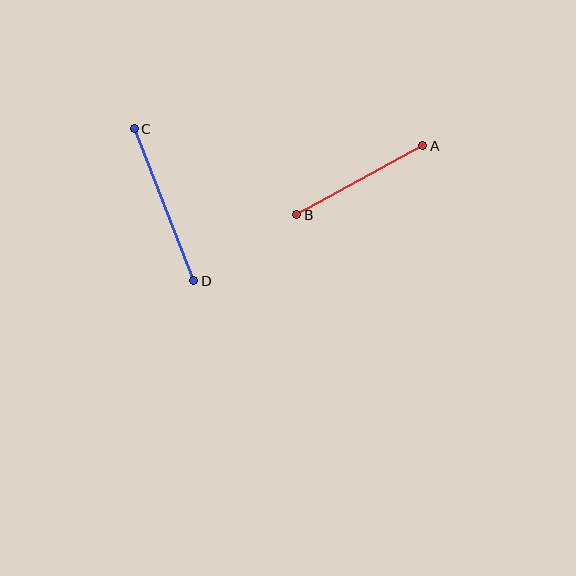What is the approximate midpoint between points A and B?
The midpoint is at approximately (360, 180) pixels.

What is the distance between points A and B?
The distance is approximately 144 pixels.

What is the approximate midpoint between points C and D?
The midpoint is at approximately (164, 205) pixels.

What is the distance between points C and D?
The distance is approximately 163 pixels.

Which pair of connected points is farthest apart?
Points C and D are farthest apart.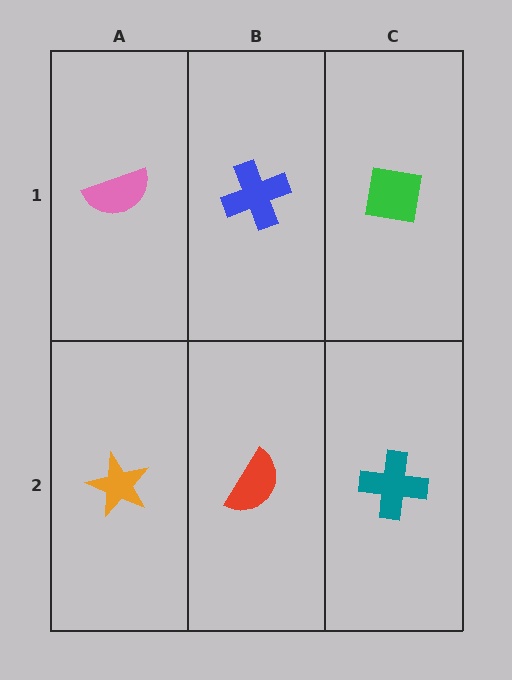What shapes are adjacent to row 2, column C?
A green square (row 1, column C), a red semicircle (row 2, column B).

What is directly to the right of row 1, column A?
A blue cross.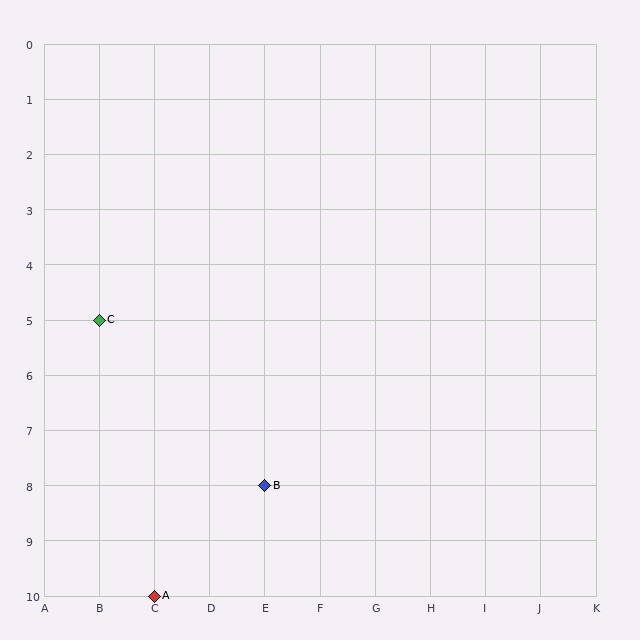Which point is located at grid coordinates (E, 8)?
Point B is at (E, 8).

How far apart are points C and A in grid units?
Points C and A are 1 column and 5 rows apart (about 5.1 grid units diagonally).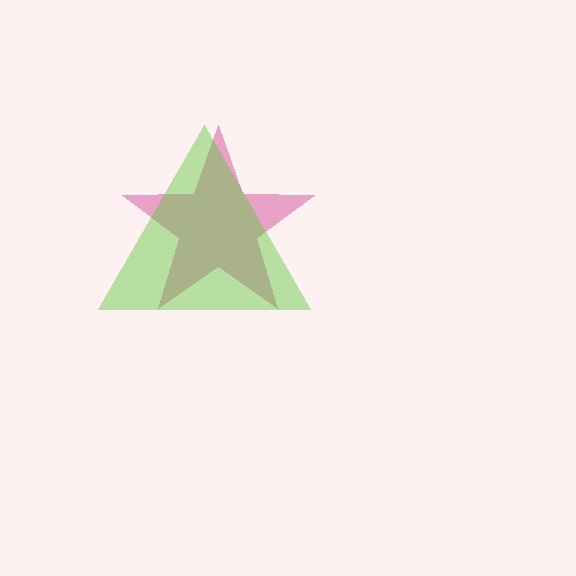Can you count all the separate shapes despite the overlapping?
Yes, there are 2 separate shapes.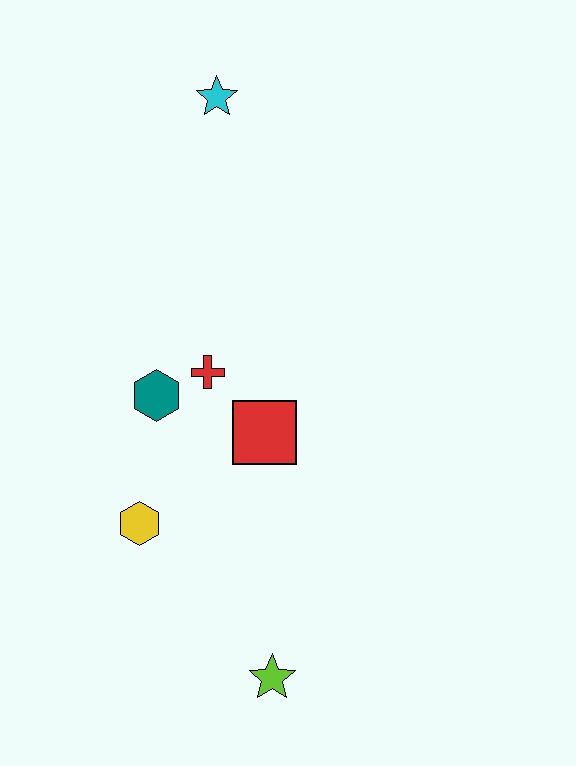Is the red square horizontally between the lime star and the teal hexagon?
Yes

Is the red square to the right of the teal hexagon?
Yes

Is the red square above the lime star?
Yes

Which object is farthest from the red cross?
The lime star is farthest from the red cross.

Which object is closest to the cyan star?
The red cross is closest to the cyan star.